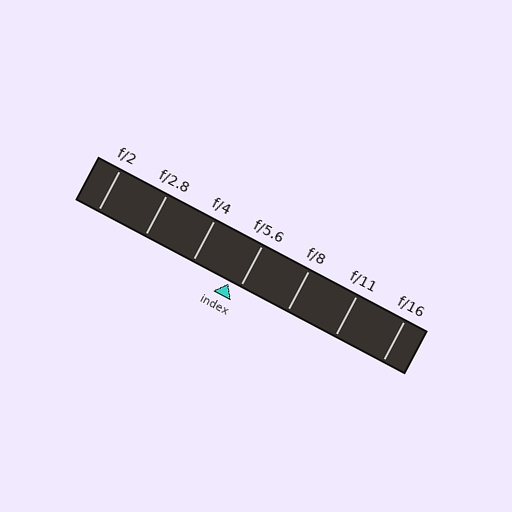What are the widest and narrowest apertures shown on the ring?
The widest aperture shown is f/2 and the narrowest is f/16.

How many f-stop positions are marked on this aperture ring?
There are 7 f-stop positions marked.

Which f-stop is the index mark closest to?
The index mark is closest to f/5.6.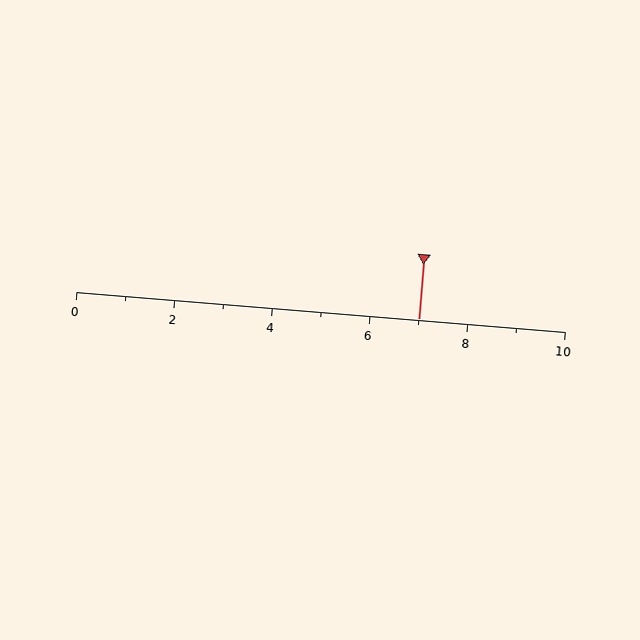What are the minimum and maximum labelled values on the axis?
The axis runs from 0 to 10.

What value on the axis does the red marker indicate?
The marker indicates approximately 7.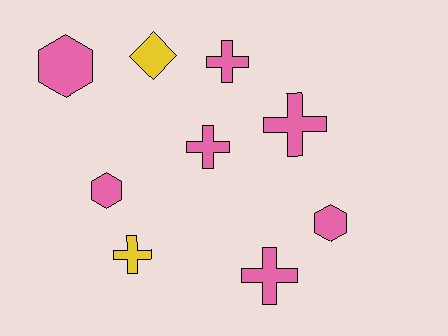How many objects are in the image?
There are 9 objects.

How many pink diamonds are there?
There are no pink diamonds.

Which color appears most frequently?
Pink, with 7 objects.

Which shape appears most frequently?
Cross, with 5 objects.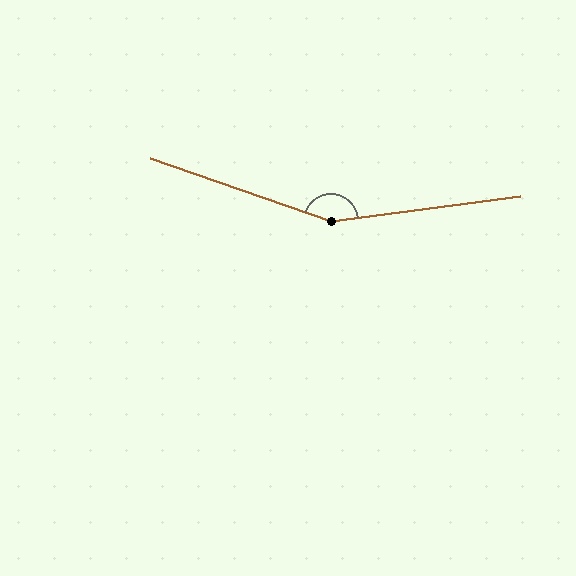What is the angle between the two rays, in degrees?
Approximately 154 degrees.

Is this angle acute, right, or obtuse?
It is obtuse.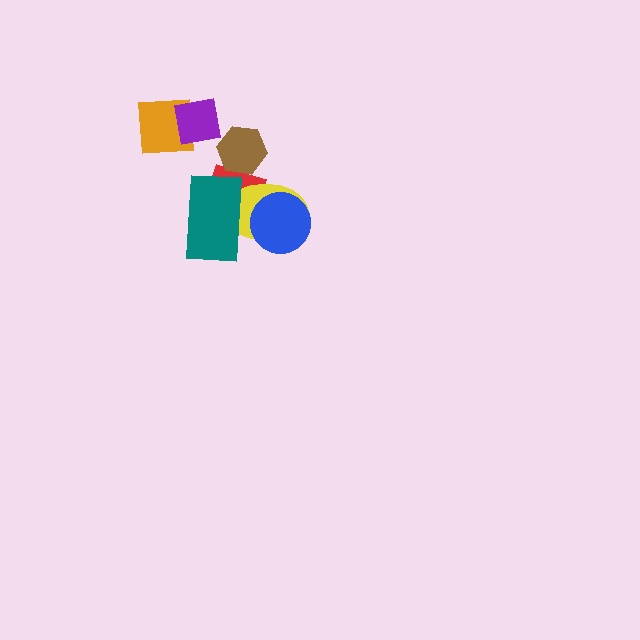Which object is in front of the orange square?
The purple square is in front of the orange square.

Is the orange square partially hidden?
Yes, it is partially covered by another shape.